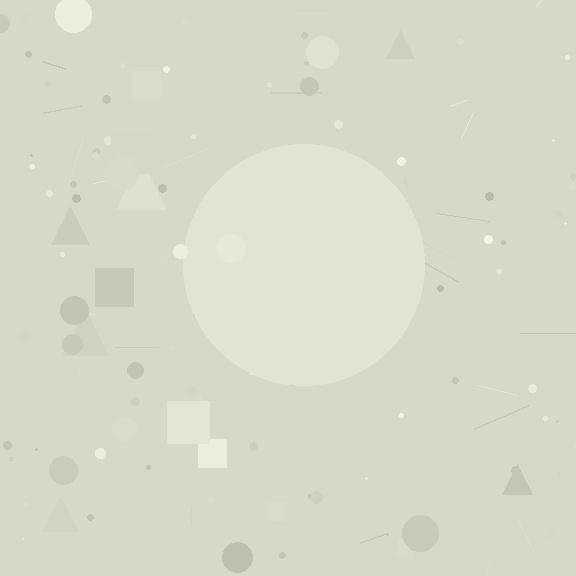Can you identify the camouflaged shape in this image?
The camouflaged shape is a circle.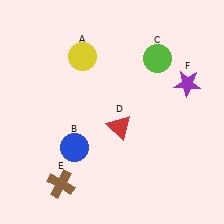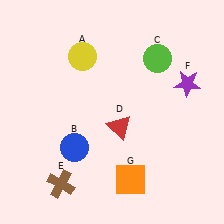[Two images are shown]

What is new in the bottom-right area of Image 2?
An orange square (G) was added in the bottom-right area of Image 2.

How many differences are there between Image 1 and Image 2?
There is 1 difference between the two images.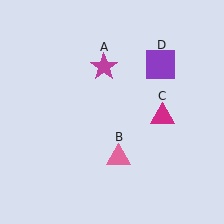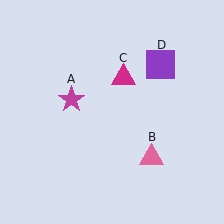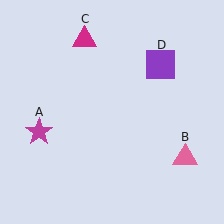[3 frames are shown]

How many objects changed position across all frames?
3 objects changed position: magenta star (object A), pink triangle (object B), magenta triangle (object C).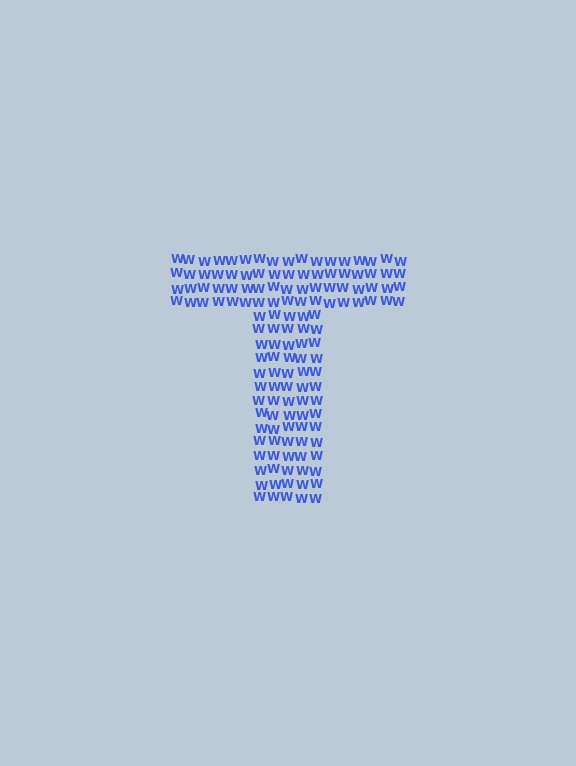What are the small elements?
The small elements are letter W's.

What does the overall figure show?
The overall figure shows the letter T.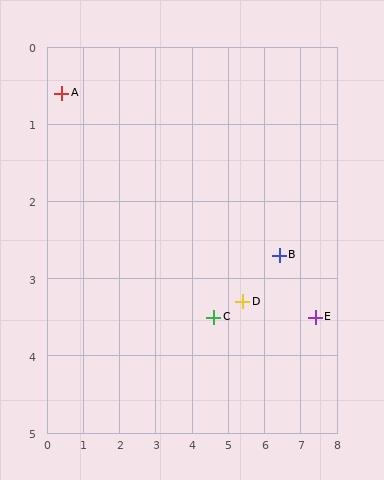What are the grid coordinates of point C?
Point C is at approximately (4.6, 3.5).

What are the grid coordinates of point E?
Point E is at approximately (7.4, 3.5).